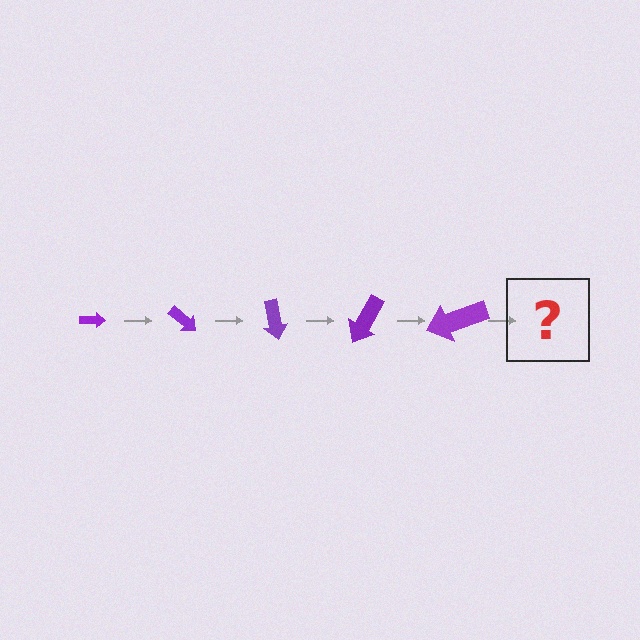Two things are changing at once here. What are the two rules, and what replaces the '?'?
The two rules are that the arrow grows larger each step and it rotates 40 degrees each step. The '?' should be an arrow, larger than the previous one and rotated 200 degrees from the start.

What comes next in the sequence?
The next element should be an arrow, larger than the previous one and rotated 200 degrees from the start.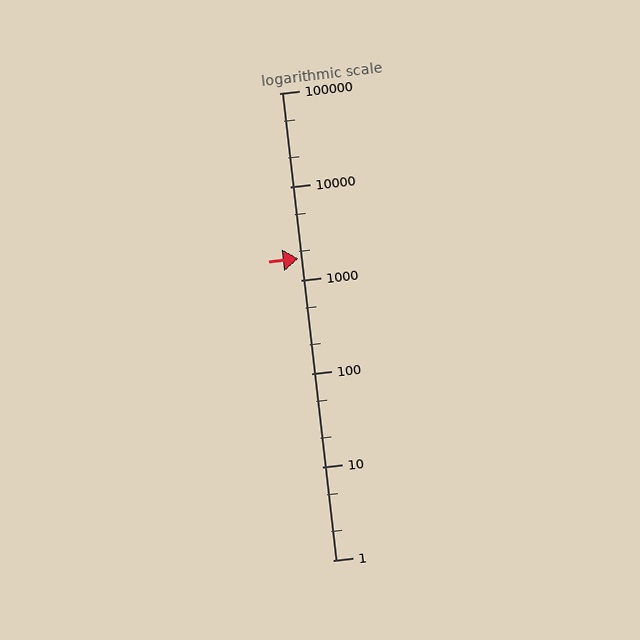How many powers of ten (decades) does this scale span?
The scale spans 5 decades, from 1 to 100000.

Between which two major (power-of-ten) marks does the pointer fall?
The pointer is between 1000 and 10000.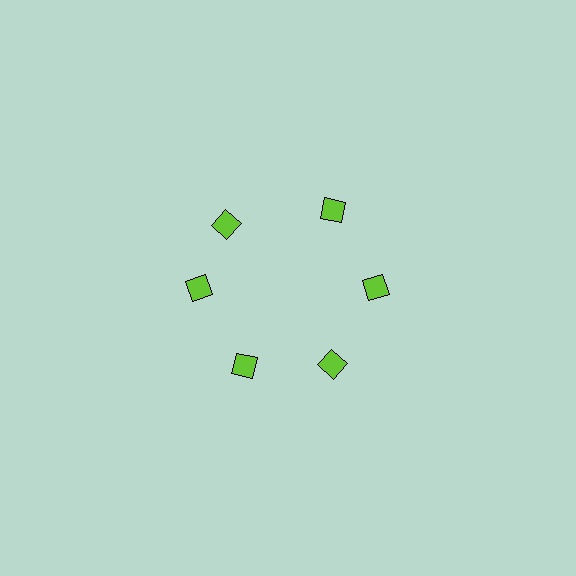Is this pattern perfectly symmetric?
No. The 6 lime diamonds are arranged in a ring, but one element near the 11 o'clock position is rotated out of alignment along the ring, breaking the 6-fold rotational symmetry.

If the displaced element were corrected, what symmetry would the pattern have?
It would have 6-fold rotational symmetry — the pattern would map onto itself every 60 degrees.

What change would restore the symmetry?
The symmetry would be restored by rotating it back into even spacing with its neighbors so that all 6 diamonds sit at equal angles and equal distance from the center.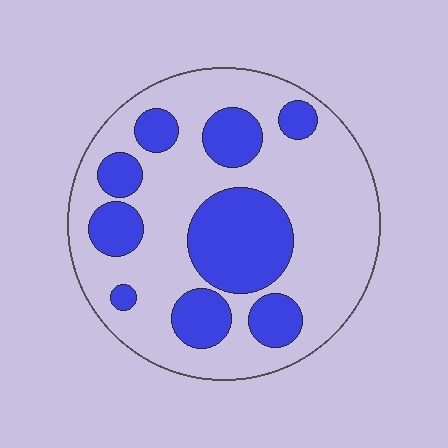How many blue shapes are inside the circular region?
9.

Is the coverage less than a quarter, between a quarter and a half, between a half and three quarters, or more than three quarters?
Between a quarter and a half.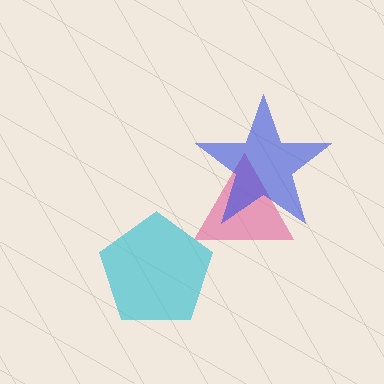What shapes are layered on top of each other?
The layered shapes are: a pink triangle, a cyan pentagon, a blue star.